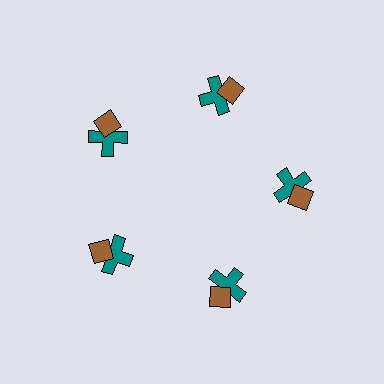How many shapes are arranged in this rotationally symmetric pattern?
There are 10 shapes, arranged in 5 groups of 2.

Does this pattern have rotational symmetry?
Yes, this pattern has 5-fold rotational symmetry. It looks the same after rotating 72 degrees around the center.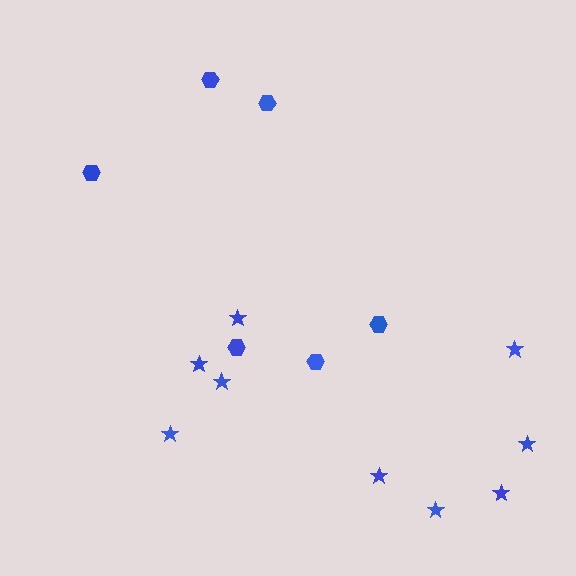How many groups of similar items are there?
There are 2 groups: one group of stars (9) and one group of hexagons (6).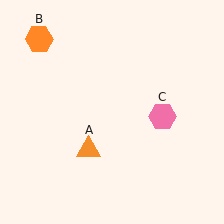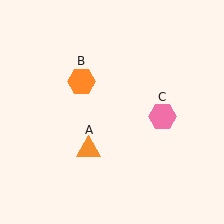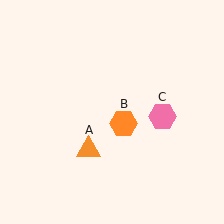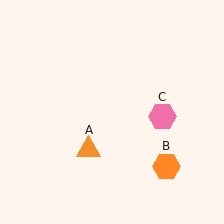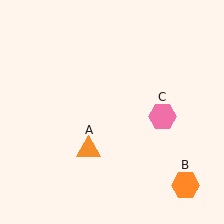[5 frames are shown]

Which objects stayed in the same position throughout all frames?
Orange triangle (object A) and pink hexagon (object C) remained stationary.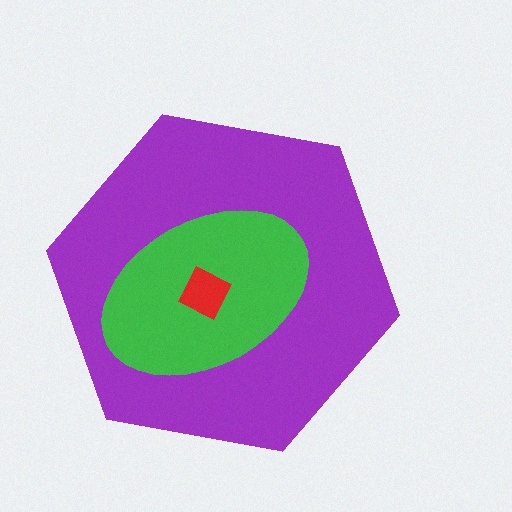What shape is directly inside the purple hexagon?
The green ellipse.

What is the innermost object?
The red diamond.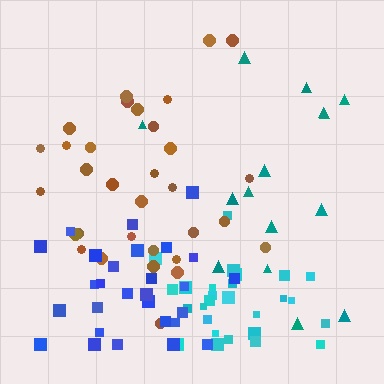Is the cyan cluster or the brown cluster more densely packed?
Cyan.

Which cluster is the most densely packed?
Cyan.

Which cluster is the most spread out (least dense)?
Teal.